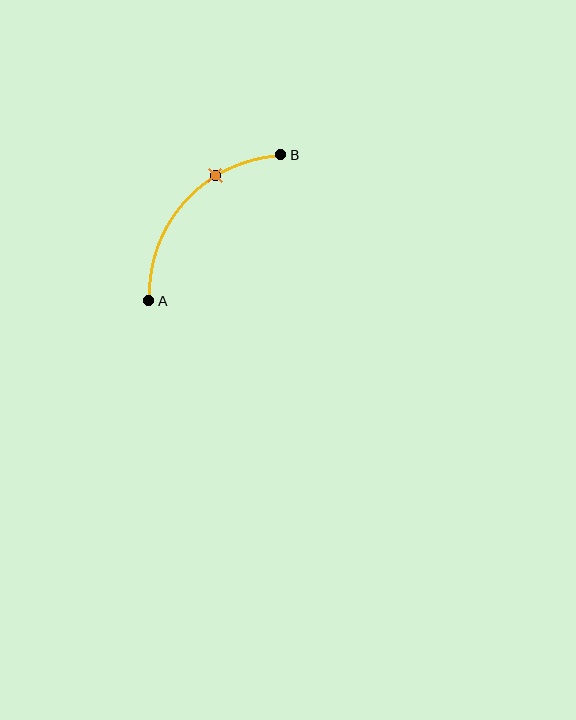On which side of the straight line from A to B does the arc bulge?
The arc bulges above and to the left of the straight line connecting A and B.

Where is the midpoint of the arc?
The arc midpoint is the point on the curve farthest from the straight line joining A and B. It sits above and to the left of that line.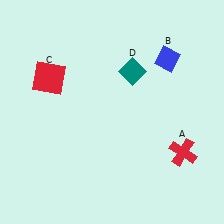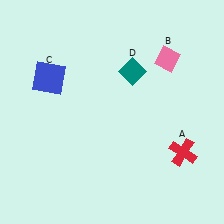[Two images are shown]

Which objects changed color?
B changed from blue to pink. C changed from red to blue.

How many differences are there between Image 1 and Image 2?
There are 2 differences between the two images.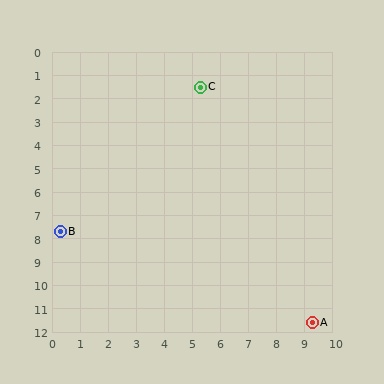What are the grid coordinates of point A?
Point A is at approximately (9.3, 11.6).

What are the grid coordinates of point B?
Point B is at approximately (0.3, 7.7).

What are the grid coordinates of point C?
Point C is at approximately (5.3, 1.5).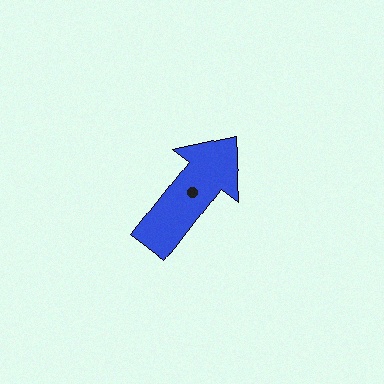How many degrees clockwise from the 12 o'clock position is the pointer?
Approximately 38 degrees.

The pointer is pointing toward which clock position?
Roughly 1 o'clock.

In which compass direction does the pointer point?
Northeast.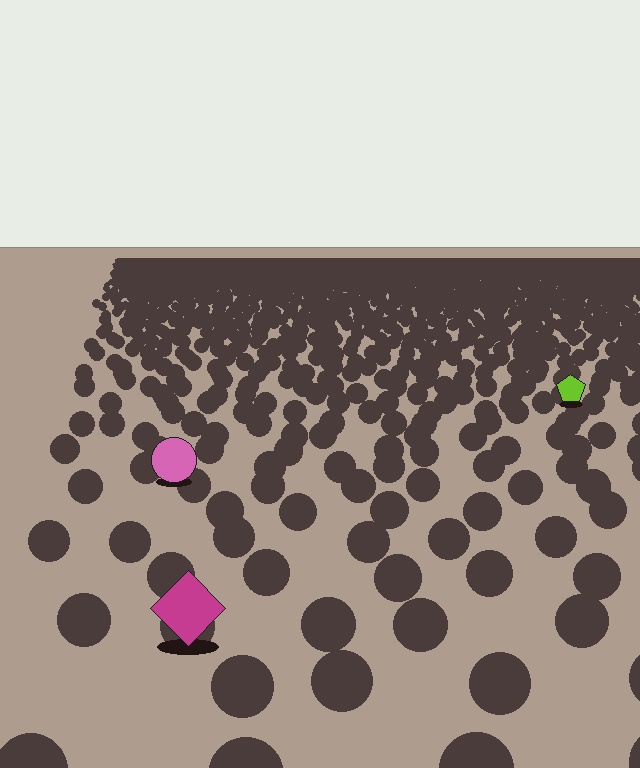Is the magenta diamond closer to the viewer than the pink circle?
Yes. The magenta diamond is closer — you can tell from the texture gradient: the ground texture is coarser near it.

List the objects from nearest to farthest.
From nearest to farthest: the magenta diamond, the pink circle, the lime pentagon.